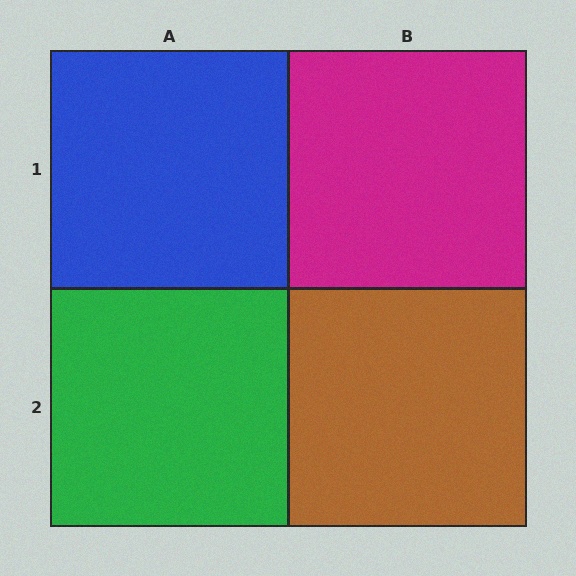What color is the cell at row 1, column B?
Magenta.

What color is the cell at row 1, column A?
Blue.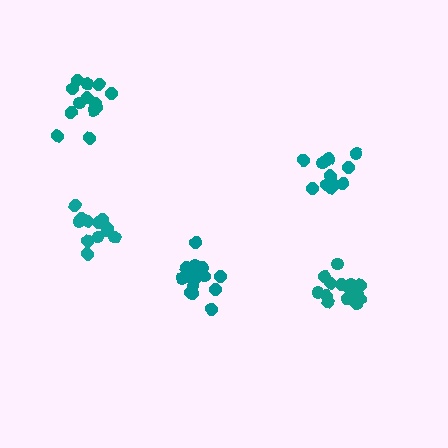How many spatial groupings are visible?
There are 5 spatial groupings.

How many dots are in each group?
Group 1: 13 dots, Group 2: 16 dots, Group 3: 13 dots, Group 4: 12 dots, Group 5: 15 dots (69 total).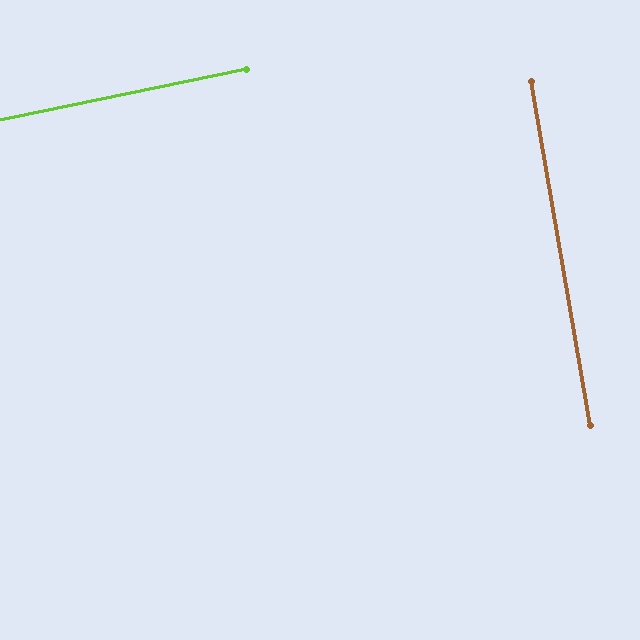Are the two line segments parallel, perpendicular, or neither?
Perpendicular — they meet at approximately 88°.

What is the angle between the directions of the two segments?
Approximately 88 degrees.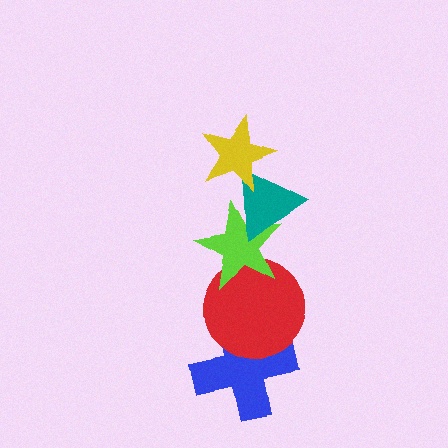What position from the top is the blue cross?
The blue cross is 5th from the top.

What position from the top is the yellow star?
The yellow star is 1st from the top.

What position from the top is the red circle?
The red circle is 4th from the top.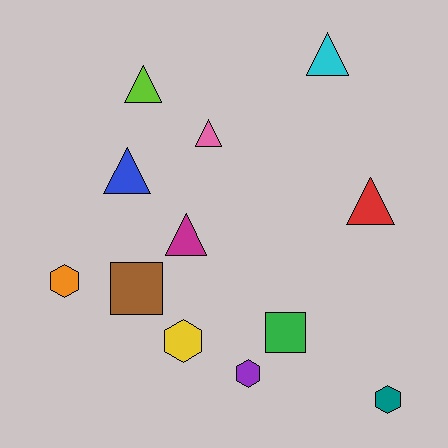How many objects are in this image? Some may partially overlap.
There are 12 objects.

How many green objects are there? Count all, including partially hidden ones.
There is 1 green object.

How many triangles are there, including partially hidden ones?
There are 6 triangles.